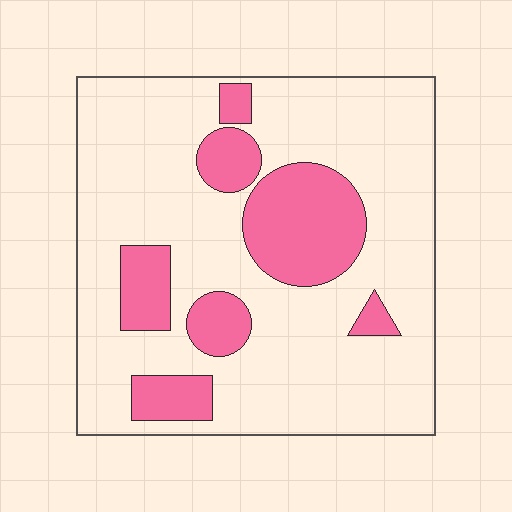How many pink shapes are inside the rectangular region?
7.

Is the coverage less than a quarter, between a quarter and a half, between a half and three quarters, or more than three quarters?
Less than a quarter.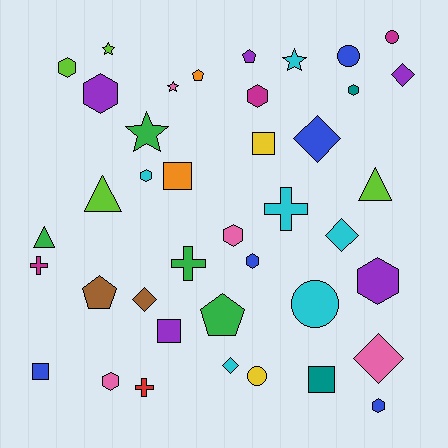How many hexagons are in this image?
There are 10 hexagons.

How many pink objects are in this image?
There are 4 pink objects.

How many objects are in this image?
There are 40 objects.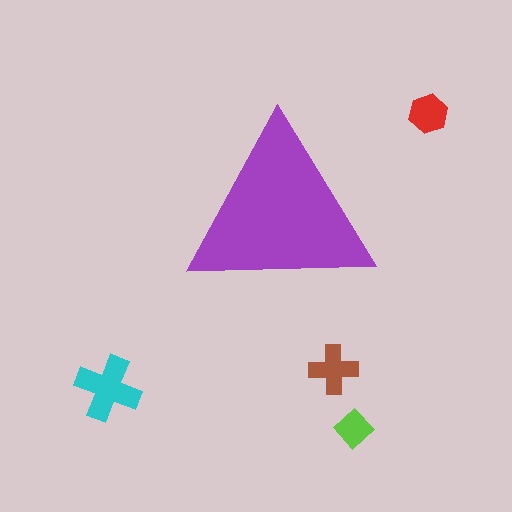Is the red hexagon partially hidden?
No, the red hexagon is fully visible.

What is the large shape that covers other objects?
A purple triangle.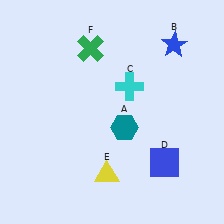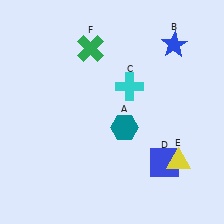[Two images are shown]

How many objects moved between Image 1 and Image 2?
1 object moved between the two images.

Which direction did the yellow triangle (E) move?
The yellow triangle (E) moved right.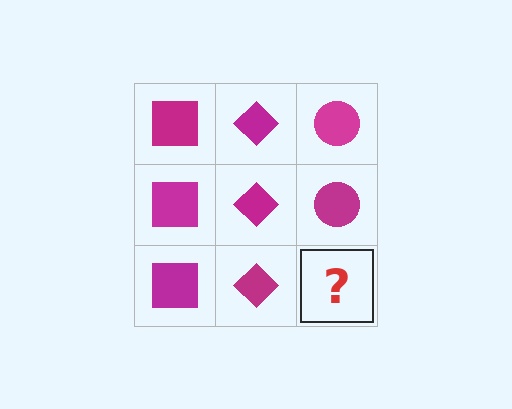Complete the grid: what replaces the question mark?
The question mark should be replaced with a magenta circle.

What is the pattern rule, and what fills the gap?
The rule is that each column has a consistent shape. The gap should be filled with a magenta circle.